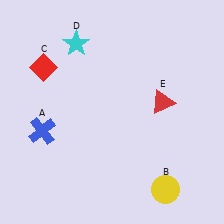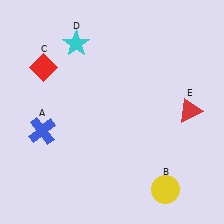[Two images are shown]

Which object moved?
The red triangle (E) moved right.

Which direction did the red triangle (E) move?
The red triangle (E) moved right.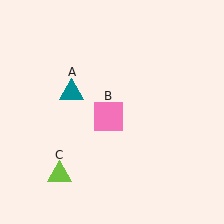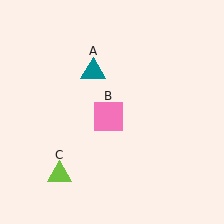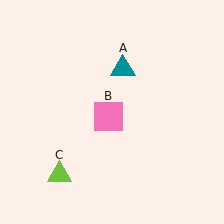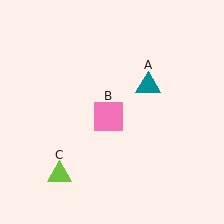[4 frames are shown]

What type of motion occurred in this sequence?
The teal triangle (object A) rotated clockwise around the center of the scene.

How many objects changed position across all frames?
1 object changed position: teal triangle (object A).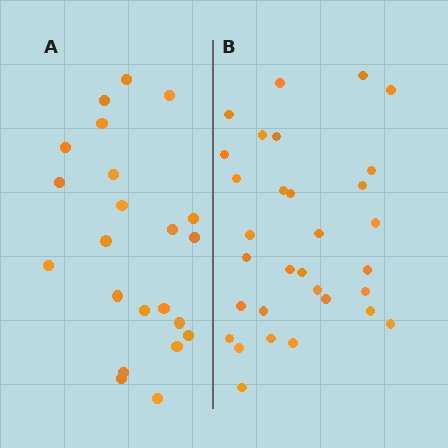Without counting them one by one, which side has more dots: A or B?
Region B (the right region) has more dots.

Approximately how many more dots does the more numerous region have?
Region B has roughly 8 or so more dots than region A.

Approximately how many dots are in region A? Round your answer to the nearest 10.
About 20 dots. (The exact count is 22, which rounds to 20.)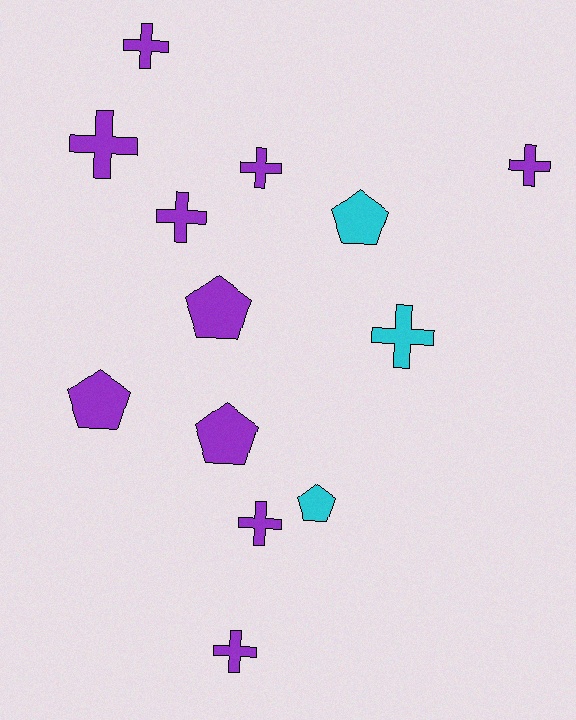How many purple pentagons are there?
There are 3 purple pentagons.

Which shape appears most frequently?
Cross, with 8 objects.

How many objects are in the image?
There are 13 objects.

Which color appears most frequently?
Purple, with 10 objects.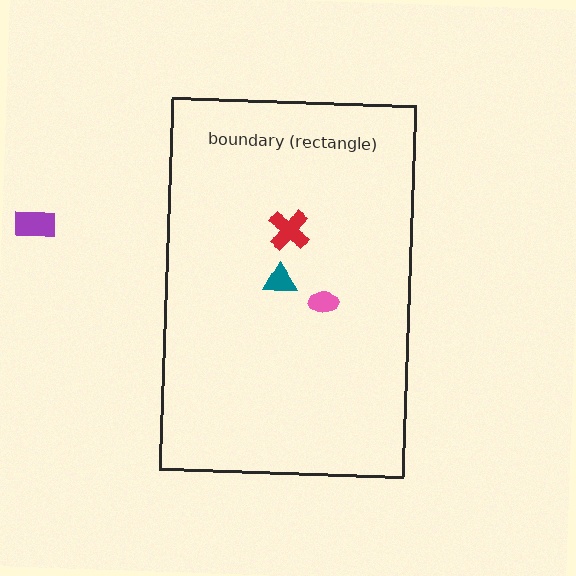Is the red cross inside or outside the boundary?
Inside.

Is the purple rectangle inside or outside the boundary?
Outside.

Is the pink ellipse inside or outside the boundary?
Inside.